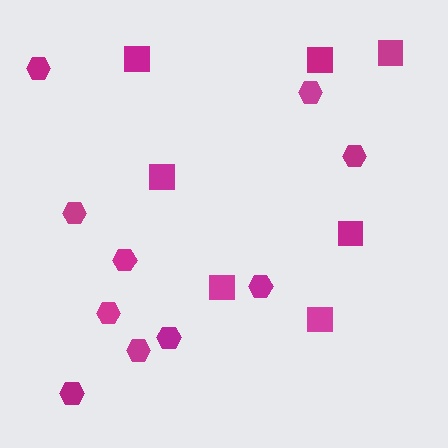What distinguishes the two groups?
There are 2 groups: one group of hexagons (10) and one group of squares (7).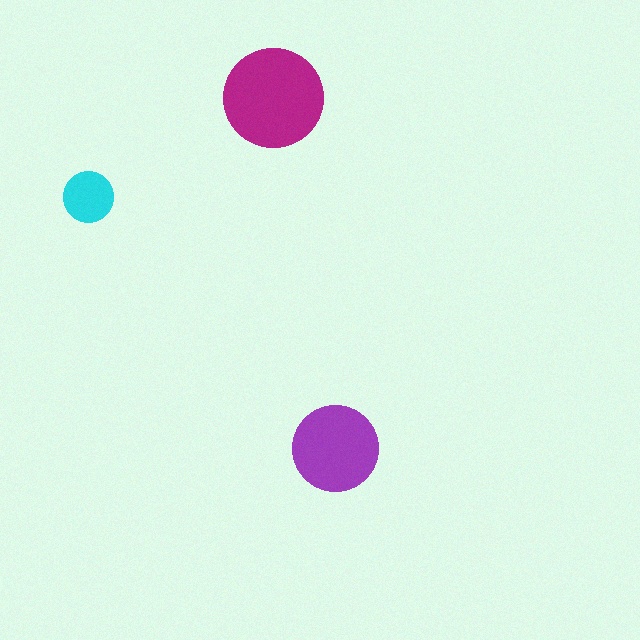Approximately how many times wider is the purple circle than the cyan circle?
About 1.5 times wider.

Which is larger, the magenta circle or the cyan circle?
The magenta one.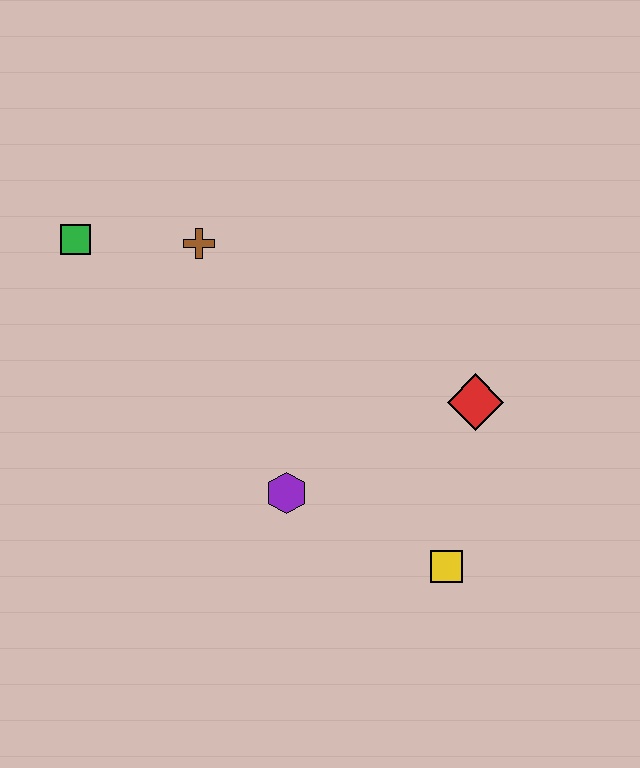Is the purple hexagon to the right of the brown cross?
Yes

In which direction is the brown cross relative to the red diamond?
The brown cross is to the left of the red diamond.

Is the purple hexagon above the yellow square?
Yes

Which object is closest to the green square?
The brown cross is closest to the green square.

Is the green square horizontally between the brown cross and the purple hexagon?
No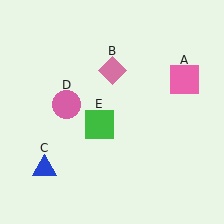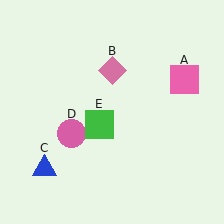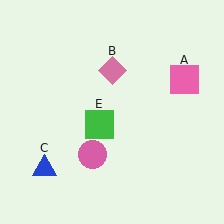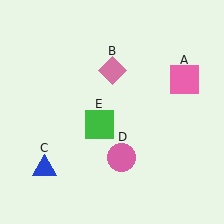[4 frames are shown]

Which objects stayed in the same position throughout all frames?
Pink square (object A) and pink diamond (object B) and blue triangle (object C) and green square (object E) remained stationary.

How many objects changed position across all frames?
1 object changed position: pink circle (object D).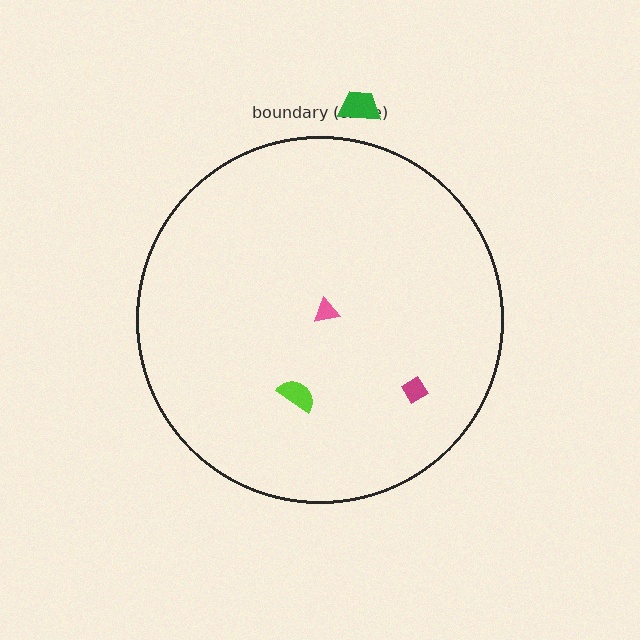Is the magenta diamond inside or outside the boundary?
Inside.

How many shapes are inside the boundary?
3 inside, 1 outside.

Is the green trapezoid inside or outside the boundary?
Outside.